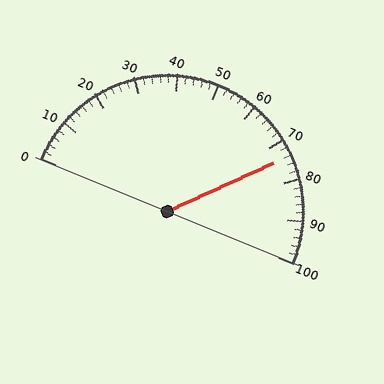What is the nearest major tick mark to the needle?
The nearest major tick mark is 70.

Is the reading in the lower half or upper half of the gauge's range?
The reading is in the upper half of the range (0 to 100).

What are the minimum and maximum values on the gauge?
The gauge ranges from 0 to 100.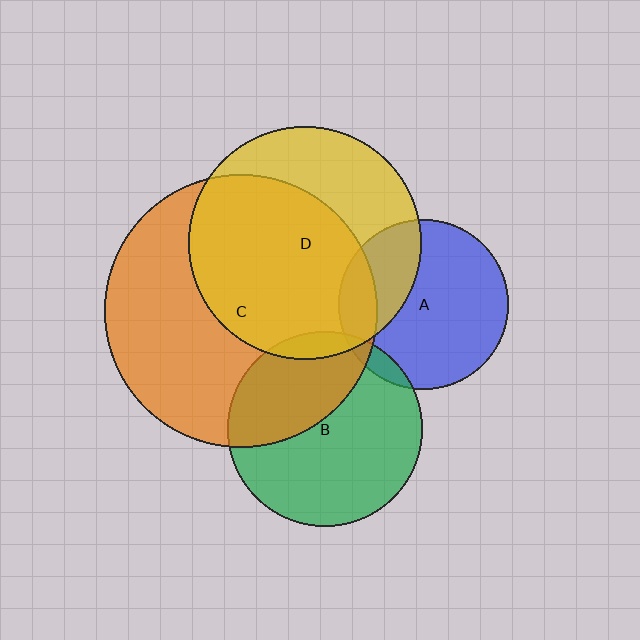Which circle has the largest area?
Circle C (orange).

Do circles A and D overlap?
Yes.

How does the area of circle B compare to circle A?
Approximately 1.3 times.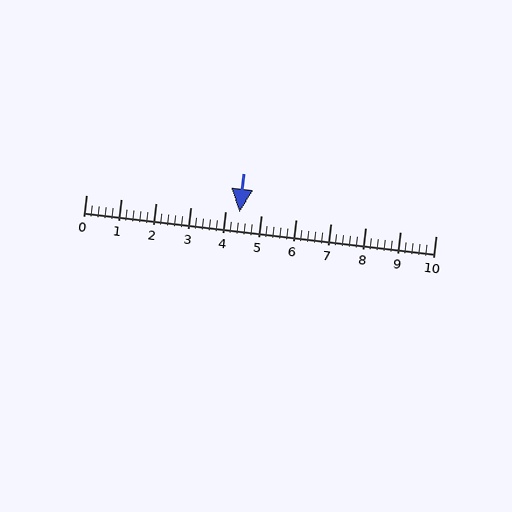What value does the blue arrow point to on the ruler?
The blue arrow points to approximately 4.4.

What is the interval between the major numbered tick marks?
The major tick marks are spaced 1 units apart.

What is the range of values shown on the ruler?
The ruler shows values from 0 to 10.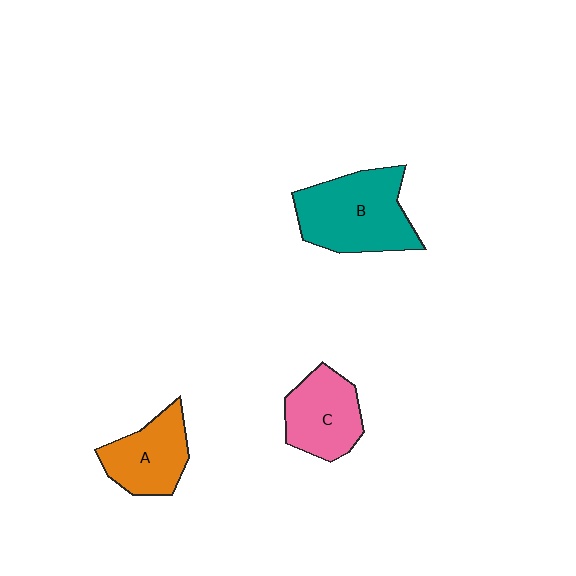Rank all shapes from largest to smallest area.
From largest to smallest: B (teal), C (pink), A (orange).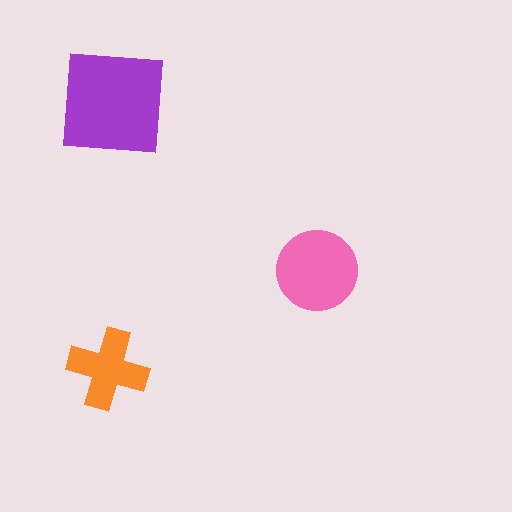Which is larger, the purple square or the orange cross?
The purple square.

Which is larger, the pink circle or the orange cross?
The pink circle.